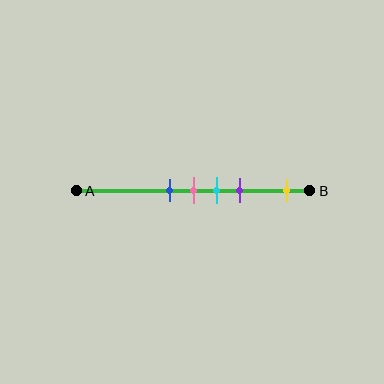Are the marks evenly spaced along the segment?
No, the marks are not evenly spaced.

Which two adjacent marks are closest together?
The blue and pink marks are the closest adjacent pair.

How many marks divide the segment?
There are 5 marks dividing the segment.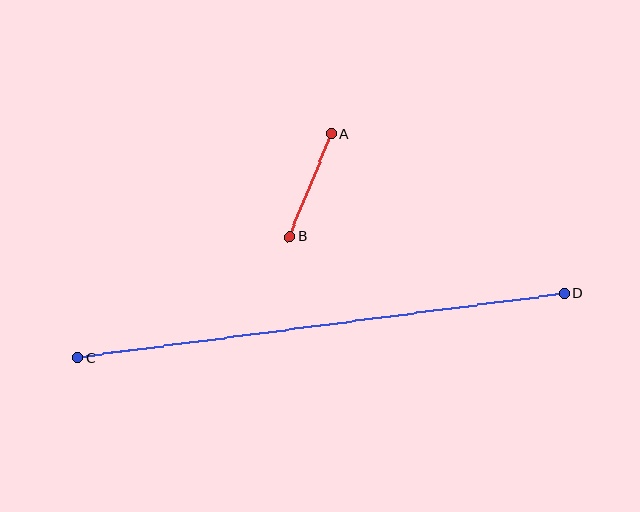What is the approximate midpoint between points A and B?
The midpoint is at approximately (310, 185) pixels.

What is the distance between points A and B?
The distance is approximately 111 pixels.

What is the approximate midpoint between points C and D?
The midpoint is at approximately (321, 326) pixels.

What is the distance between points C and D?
The distance is approximately 491 pixels.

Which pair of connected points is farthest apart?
Points C and D are farthest apart.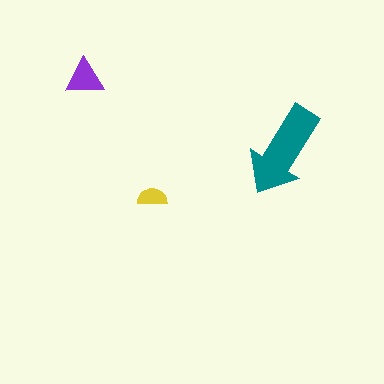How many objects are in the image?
There are 3 objects in the image.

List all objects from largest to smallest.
The teal arrow, the purple triangle, the yellow semicircle.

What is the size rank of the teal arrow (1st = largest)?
1st.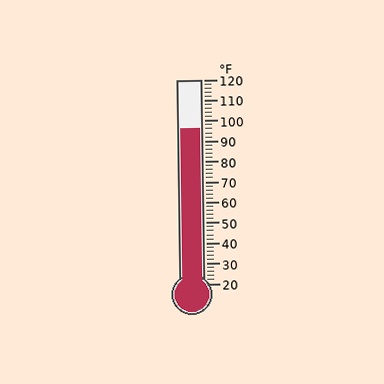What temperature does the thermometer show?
The thermometer shows approximately 96°F.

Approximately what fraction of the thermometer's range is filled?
The thermometer is filled to approximately 75% of its range.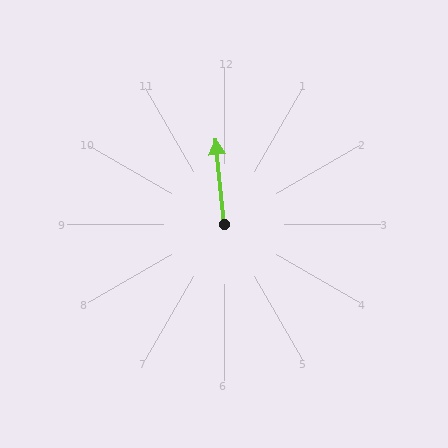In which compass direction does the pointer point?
North.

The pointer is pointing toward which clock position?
Roughly 12 o'clock.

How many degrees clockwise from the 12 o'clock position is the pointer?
Approximately 354 degrees.